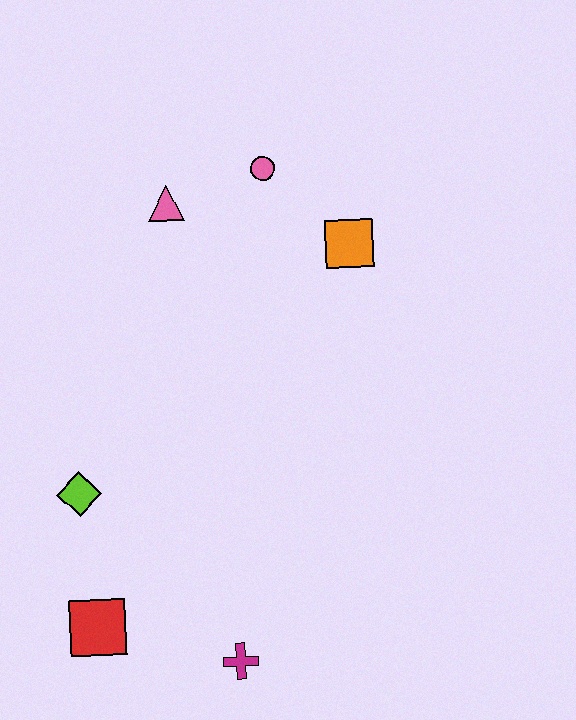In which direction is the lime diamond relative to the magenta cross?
The lime diamond is above the magenta cross.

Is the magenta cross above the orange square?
No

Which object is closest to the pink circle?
The pink triangle is closest to the pink circle.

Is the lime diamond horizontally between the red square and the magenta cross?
No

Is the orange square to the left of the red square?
No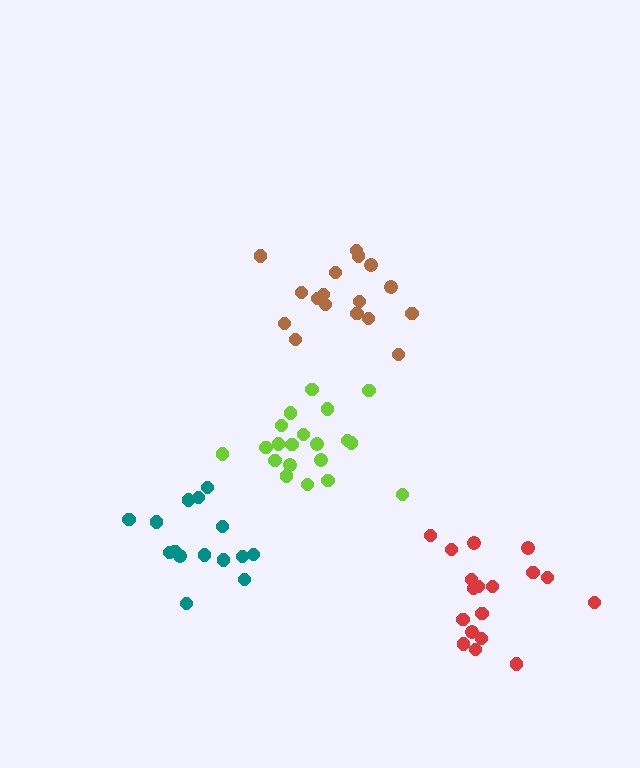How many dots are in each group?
Group 1: 20 dots, Group 2: 17 dots, Group 3: 18 dots, Group 4: 15 dots (70 total).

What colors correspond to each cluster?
The clusters are colored: lime, brown, red, teal.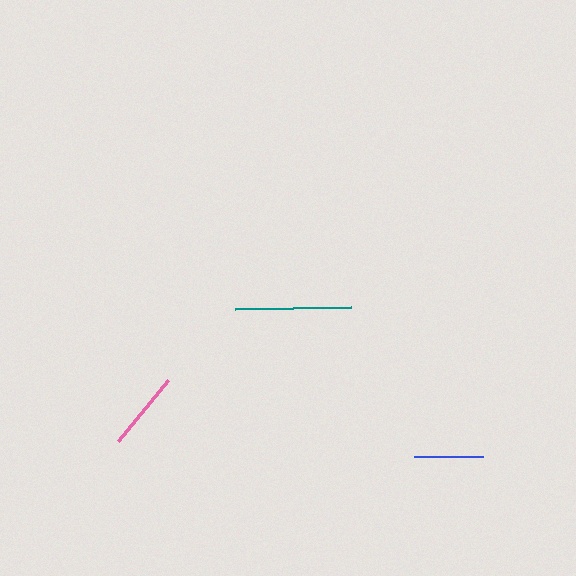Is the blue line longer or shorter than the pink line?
The pink line is longer than the blue line.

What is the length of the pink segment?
The pink segment is approximately 79 pixels long.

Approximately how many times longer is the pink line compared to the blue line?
The pink line is approximately 1.1 times the length of the blue line.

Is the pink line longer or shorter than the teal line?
The teal line is longer than the pink line.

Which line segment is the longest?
The teal line is the longest at approximately 117 pixels.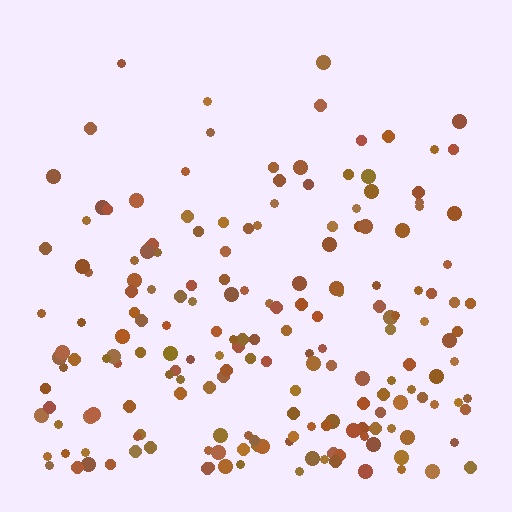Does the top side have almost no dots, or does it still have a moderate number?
Still a moderate number, just noticeably fewer than the bottom.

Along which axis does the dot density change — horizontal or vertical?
Vertical.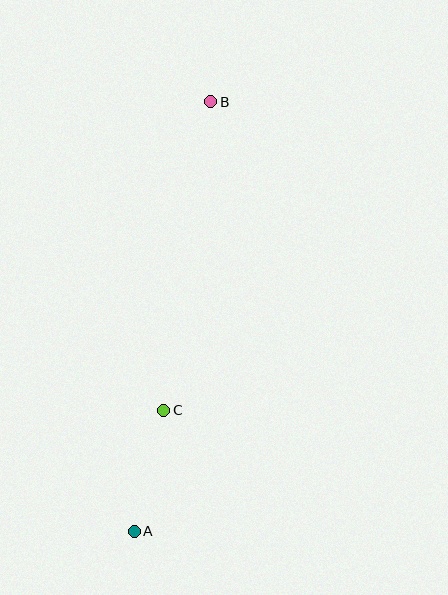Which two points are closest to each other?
Points A and C are closest to each other.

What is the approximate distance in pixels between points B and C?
The distance between B and C is approximately 312 pixels.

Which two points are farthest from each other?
Points A and B are farthest from each other.